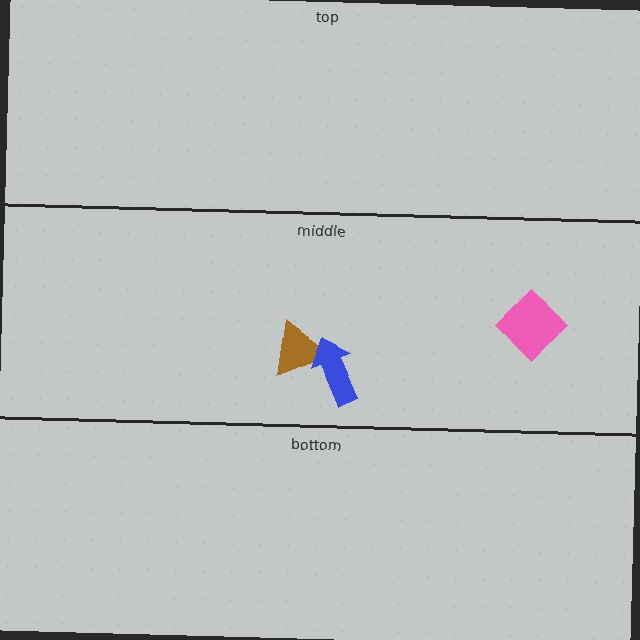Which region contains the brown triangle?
The middle region.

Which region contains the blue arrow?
The middle region.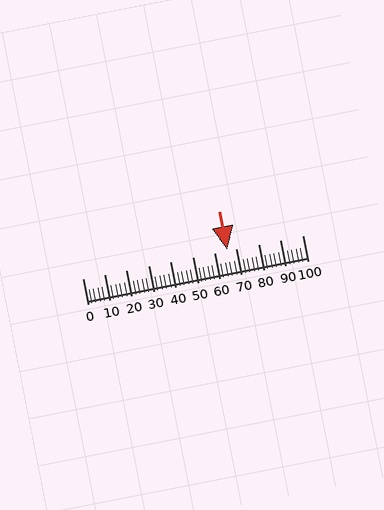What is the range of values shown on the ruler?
The ruler shows values from 0 to 100.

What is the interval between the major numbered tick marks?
The major tick marks are spaced 10 units apart.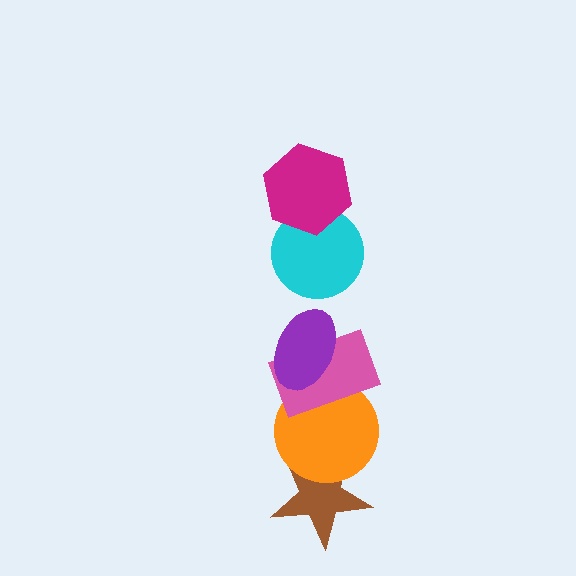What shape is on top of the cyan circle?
The magenta hexagon is on top of the cyan circle.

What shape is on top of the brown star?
The orange circle is on top of the brown star.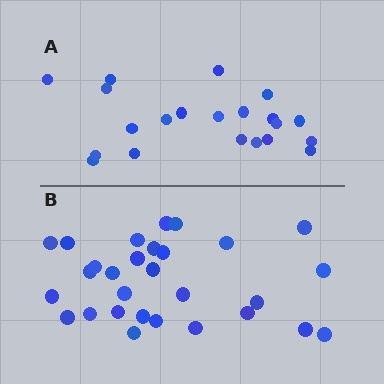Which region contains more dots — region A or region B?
Region B (the bottom region) has more dots.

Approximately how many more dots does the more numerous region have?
Region B has roughly 8 or so more dots than region A.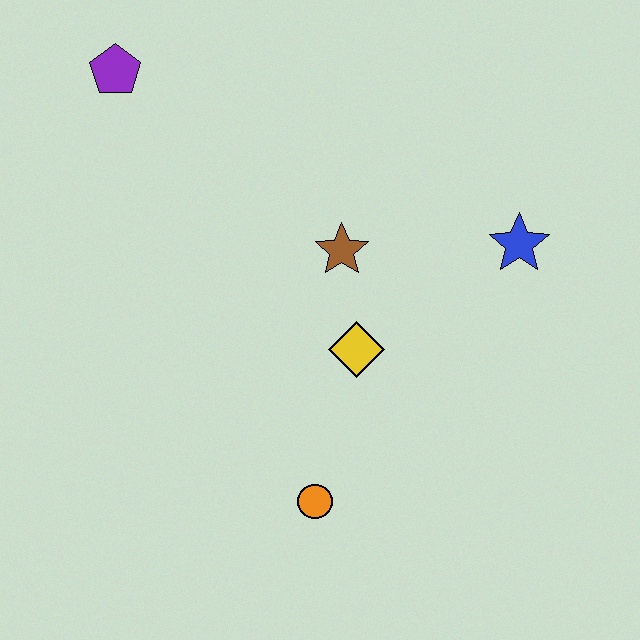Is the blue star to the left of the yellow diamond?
No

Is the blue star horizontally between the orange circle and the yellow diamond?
No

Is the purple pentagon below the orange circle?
No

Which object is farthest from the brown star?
The purple pentagon is farthest from the brown star.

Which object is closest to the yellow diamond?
The brown star is closest to the yellow diamond.